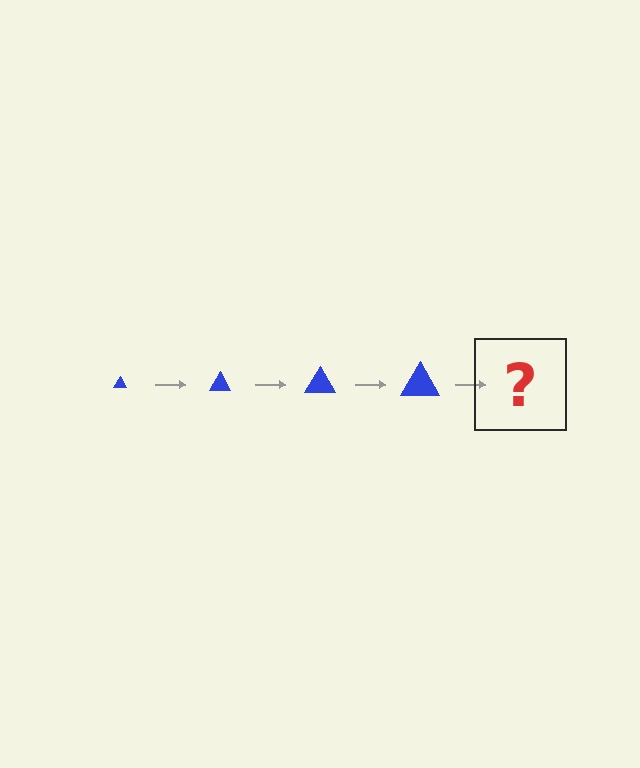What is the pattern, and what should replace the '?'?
The pattern is that the triangle gets progressively larger each step. The '?' should be a blue triangle, larger than the previous one.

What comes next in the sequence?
The next element should be a blue triangle, larger than the previous one.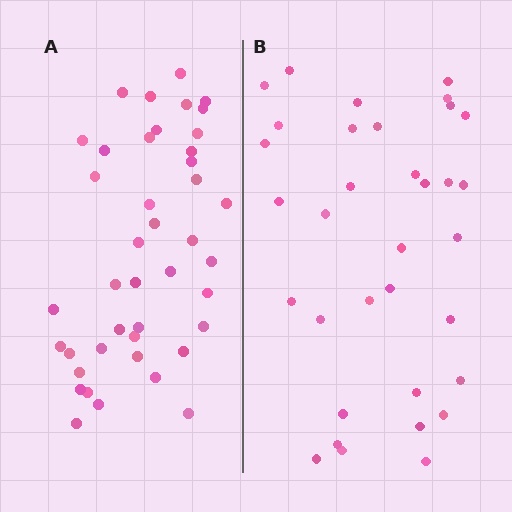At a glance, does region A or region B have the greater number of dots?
Region A (the left region) has more dots.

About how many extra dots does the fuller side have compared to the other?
Region A has roughly 8 or so more dots than region B.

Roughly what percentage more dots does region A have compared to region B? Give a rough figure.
About 25% more.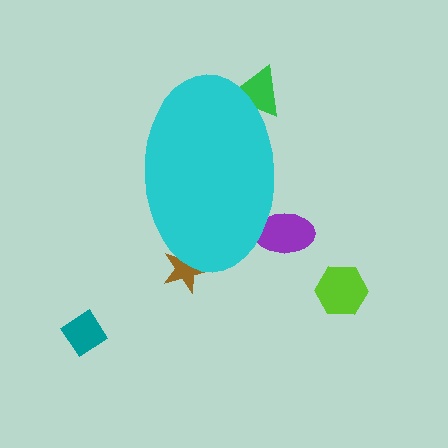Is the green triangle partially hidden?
Yes, the green triangle is partially hidden behind the cyan ellipse.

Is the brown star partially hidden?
Yes, the brown star is partially hidden behind the cyan ellipse.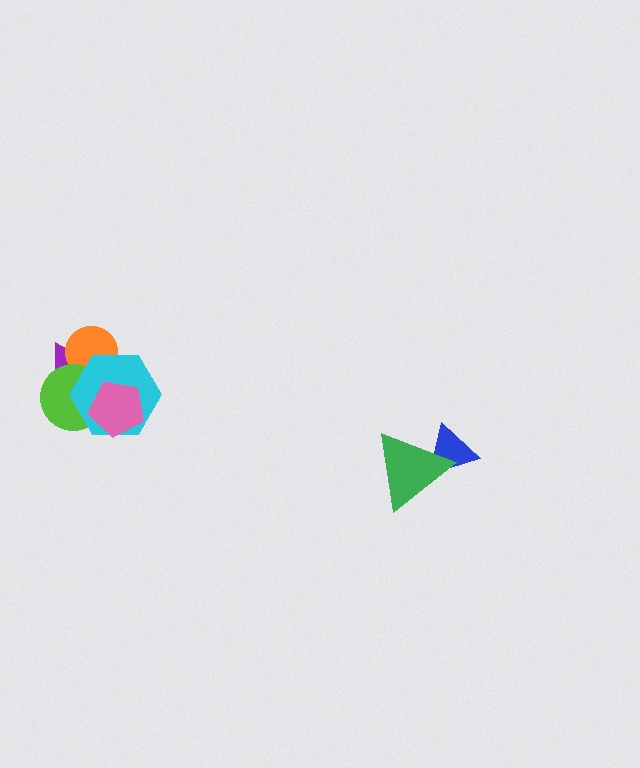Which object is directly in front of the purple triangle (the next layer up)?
The orange circle is directly in front of the purple triangle.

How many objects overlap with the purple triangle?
3 objects overlap with the purple triangle.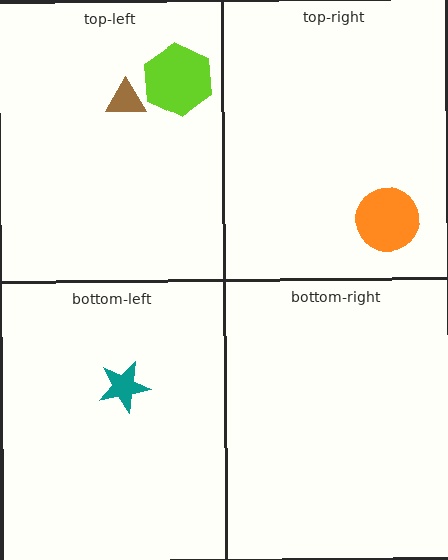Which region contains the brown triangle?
The top-left region.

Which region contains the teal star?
The bottom-left region.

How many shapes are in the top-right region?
1.